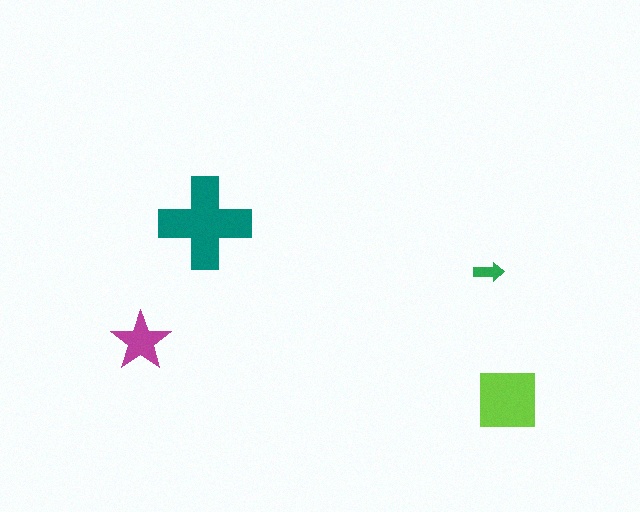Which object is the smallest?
The green arrow.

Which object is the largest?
The teal cross.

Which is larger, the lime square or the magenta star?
The lime square.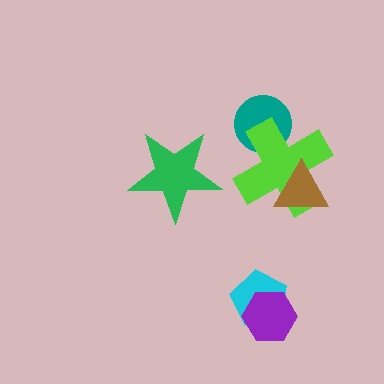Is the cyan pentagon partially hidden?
Yes, it is partially covered by another shape.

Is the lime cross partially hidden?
Yes, it is partially covered by another shape.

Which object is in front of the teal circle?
The lime cross is in front of the teal circle.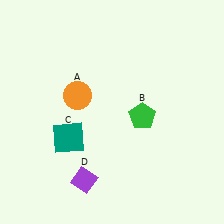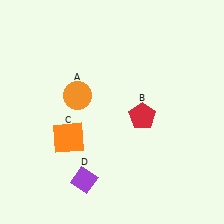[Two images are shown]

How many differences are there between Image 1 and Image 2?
There are 2 differences between the two images.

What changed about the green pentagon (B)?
In Image 1, B is green. In Image 2, it changed to red.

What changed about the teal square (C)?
In Image 1, C is teal. In Image 2, it changed to orange.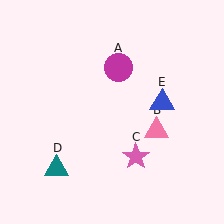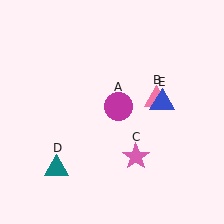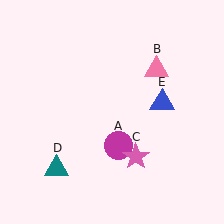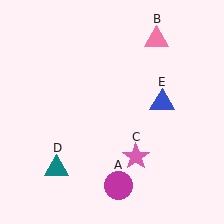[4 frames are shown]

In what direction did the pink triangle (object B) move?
The pink triangle (object B) moved up.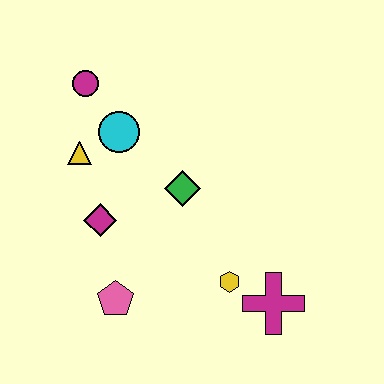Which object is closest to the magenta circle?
The cyan circle is closest to the magenta circle.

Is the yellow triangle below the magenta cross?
No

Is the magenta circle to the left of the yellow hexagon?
Yes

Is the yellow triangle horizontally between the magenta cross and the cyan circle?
No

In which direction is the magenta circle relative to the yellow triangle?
The magenta circle is above the yellow triangle.